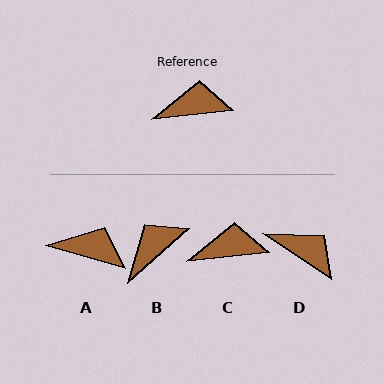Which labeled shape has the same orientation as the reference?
C.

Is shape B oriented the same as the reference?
No, it is off by about 35 degrees.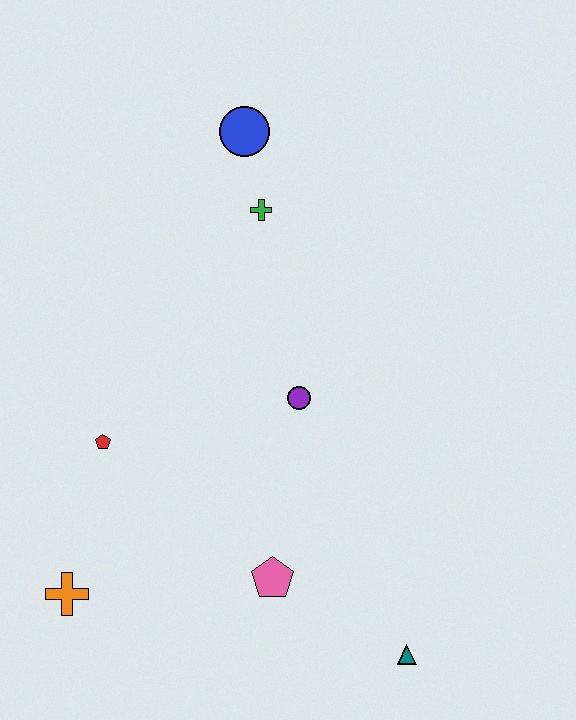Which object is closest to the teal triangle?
The pink pentagon is closest to the teal triangle.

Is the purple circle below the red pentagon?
No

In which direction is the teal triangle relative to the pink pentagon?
The teal triangle is to the right of the pink pentagon.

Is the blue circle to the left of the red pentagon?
No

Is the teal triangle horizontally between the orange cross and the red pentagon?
No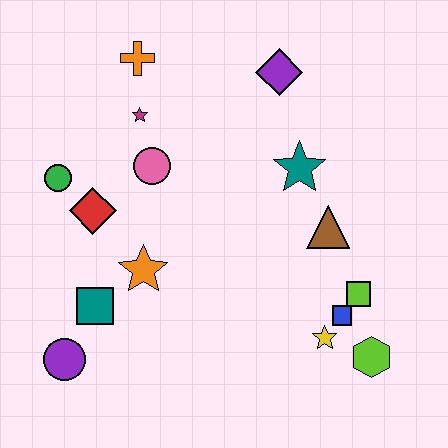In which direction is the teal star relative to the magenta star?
The teal star is to the right of the magenta star.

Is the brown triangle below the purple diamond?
Yes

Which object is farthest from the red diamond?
The lime hexagon is farthest from the red diamond.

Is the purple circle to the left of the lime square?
Yes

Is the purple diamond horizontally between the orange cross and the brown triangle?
Yes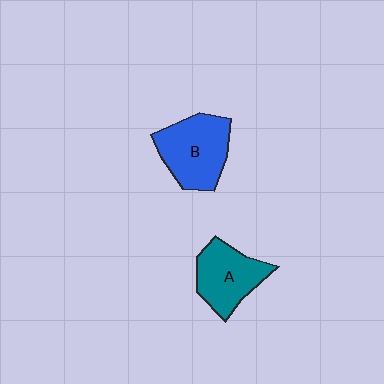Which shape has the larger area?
Shape B (blue).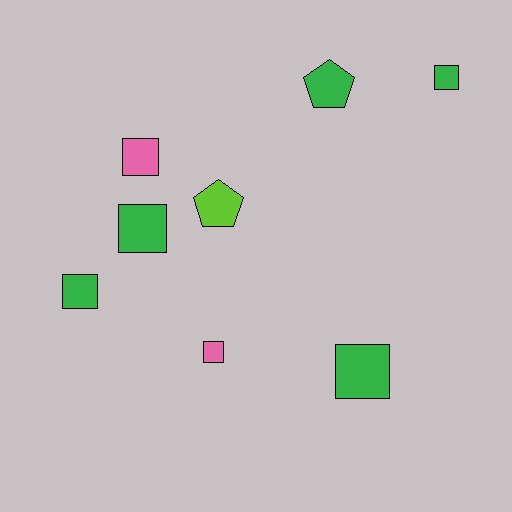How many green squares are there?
There are 4 green squares.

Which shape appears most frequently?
Square, with 6 objects.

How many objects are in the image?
There are 8 objects.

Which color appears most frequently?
Green, with 5 objects.